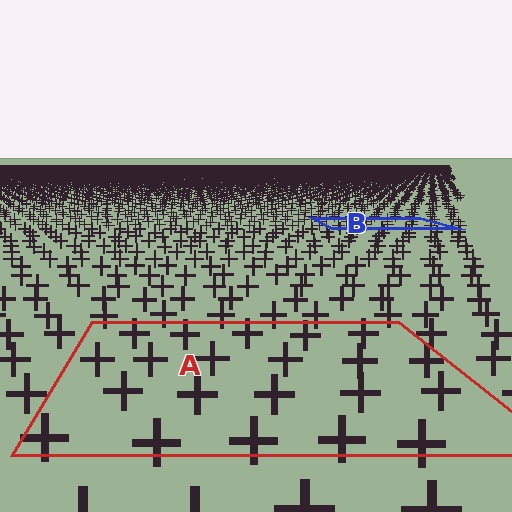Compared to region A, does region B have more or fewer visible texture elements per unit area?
Region B has more texture elements per unit area — they are packed more densely because it is farther away.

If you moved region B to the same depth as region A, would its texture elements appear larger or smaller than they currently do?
They would appear larger. At a closer depth, the same texture elements are projected at a bigger on-screen size.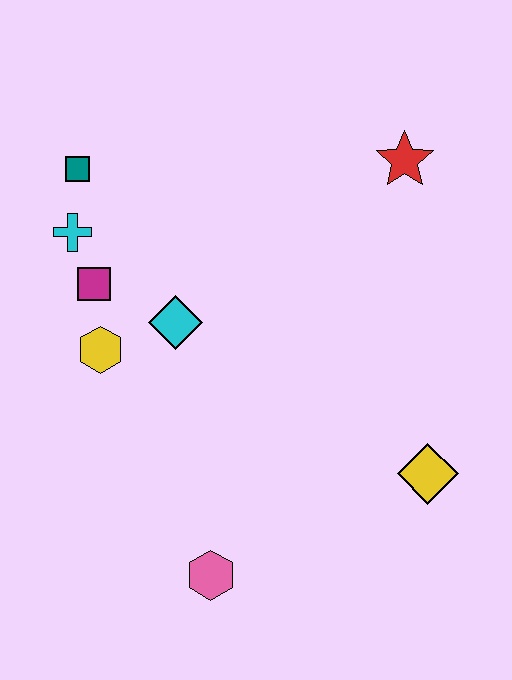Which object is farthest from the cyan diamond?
The yellow diamond is farthest from the cyan diamond.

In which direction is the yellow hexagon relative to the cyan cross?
The yellow hexagon is below the cyan cross.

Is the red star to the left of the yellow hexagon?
No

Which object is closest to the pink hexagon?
The yellow diamond is closest to the pink hexagon.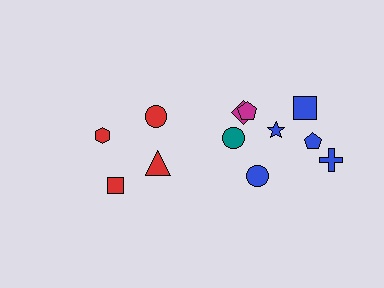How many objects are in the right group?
There are 8 objects.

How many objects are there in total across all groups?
There are 12 objects.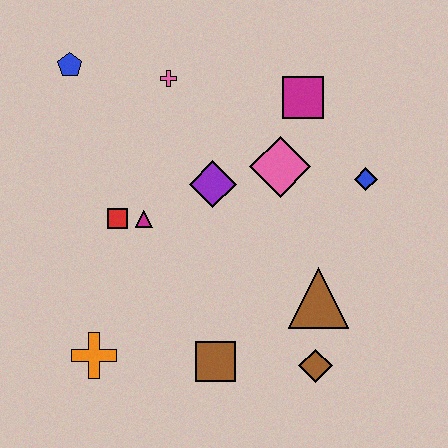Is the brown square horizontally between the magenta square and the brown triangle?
No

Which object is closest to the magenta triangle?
The red square is closest to the magenta triangle.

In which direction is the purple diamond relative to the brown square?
The purple diamond is above the brown square.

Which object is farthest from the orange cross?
The magenta square is farthest from the orange cross.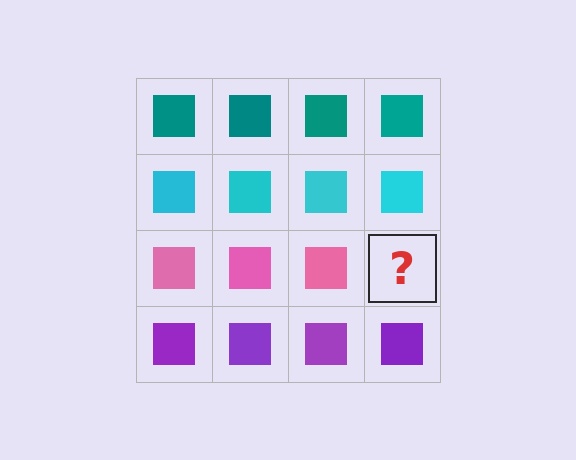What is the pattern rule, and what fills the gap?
The rule is that each row has a consistent color. The gap should be filled with a pink square.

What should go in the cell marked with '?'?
The missing cell should contain a pink square.